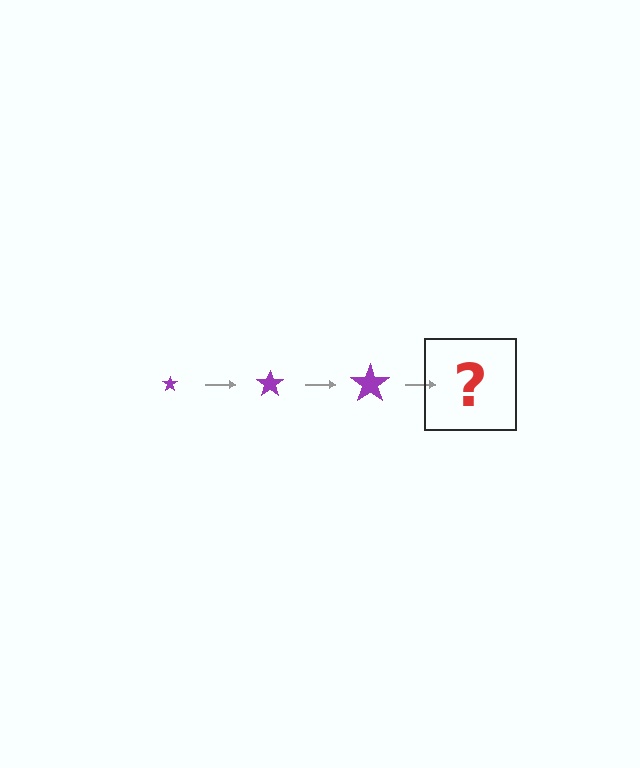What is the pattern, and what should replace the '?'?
The pattern is that the star gets progressively larger each step. The '?' should be a purple star, larger than the previous one.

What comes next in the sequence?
The next element should be a purple star, larger than the previous one.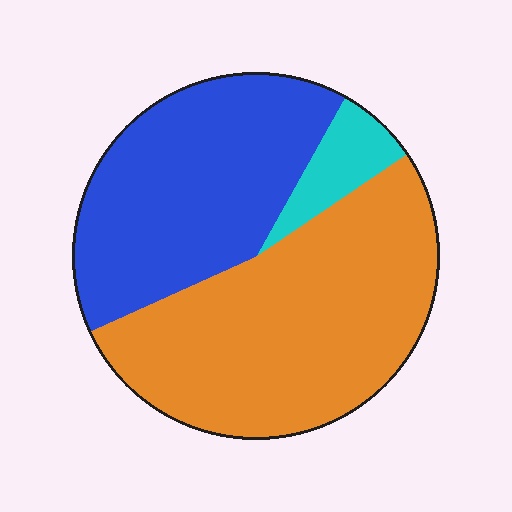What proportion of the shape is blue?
Blue takes up between a third and a half of the shape.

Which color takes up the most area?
Orange, at roughly 55%.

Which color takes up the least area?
Cyan, at roughly 5%.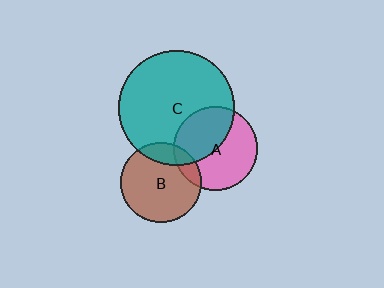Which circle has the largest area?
Circle C (teal).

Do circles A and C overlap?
Yes.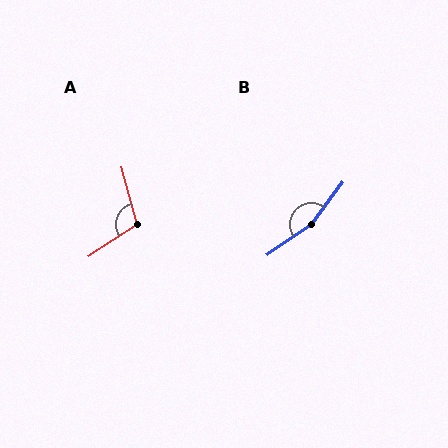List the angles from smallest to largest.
A (109°), B (161°).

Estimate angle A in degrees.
Approximately 109 degrees.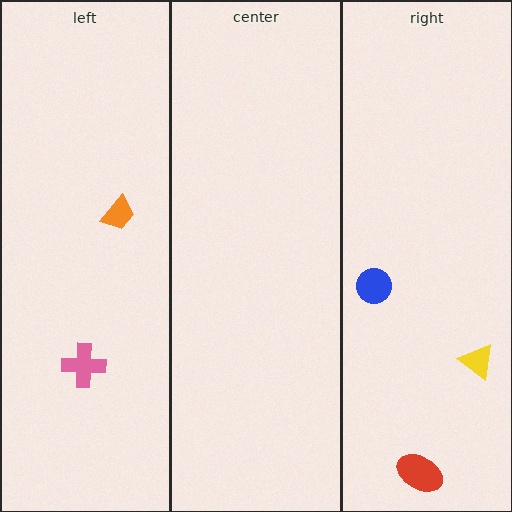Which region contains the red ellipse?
The right region.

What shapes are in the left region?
The pink cross, the orange trapezoid.